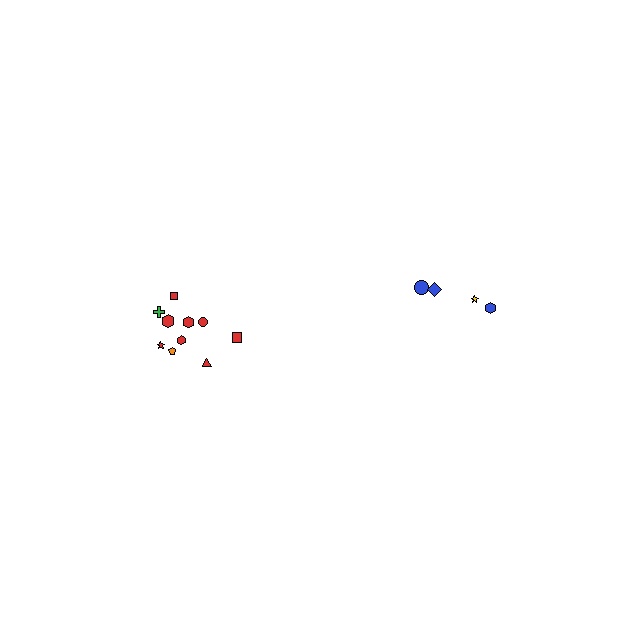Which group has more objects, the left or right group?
The left group.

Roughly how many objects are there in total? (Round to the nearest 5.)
Roughly 15 objects in total.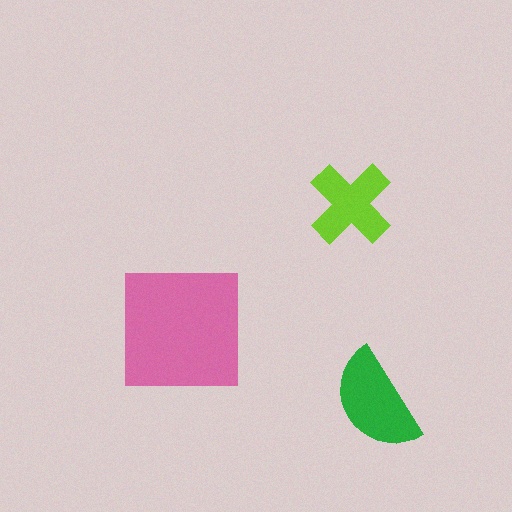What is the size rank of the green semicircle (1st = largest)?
2nd.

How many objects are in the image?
There are 3 objects in the image.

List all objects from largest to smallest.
The pink square, the green semicircle, the lime cross.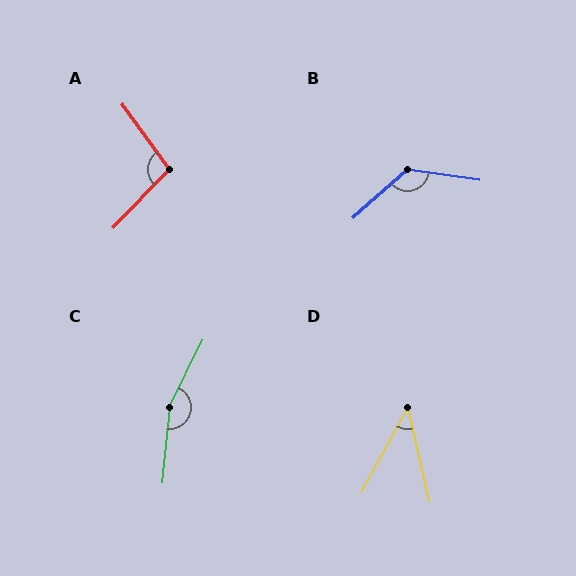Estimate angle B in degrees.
Approximately 130 degrees.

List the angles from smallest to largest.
D (41°), A (100°), B (130°), C (160°).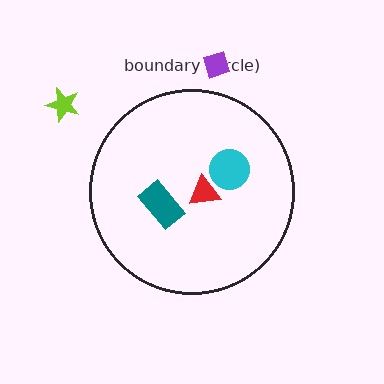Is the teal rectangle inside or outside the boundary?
Inside.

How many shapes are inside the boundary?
3 inside, 2 outside.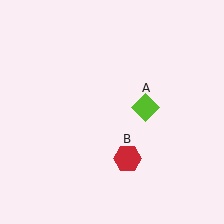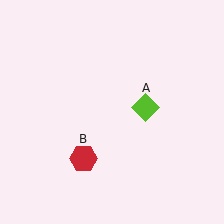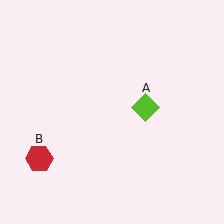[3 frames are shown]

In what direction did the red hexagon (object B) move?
The red hexagon (object B) moved left.